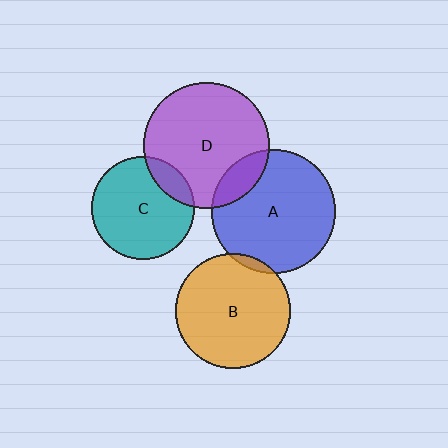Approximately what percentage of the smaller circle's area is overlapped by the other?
Approximately 5%.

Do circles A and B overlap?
Yes.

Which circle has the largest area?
Circle D (purple).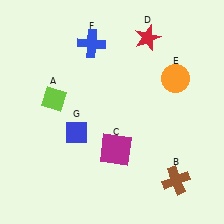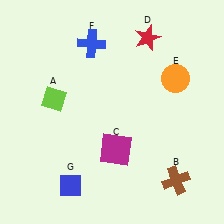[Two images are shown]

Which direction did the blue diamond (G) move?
The blue diamond (G) moved down.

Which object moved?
The blue diamond (G) moved down.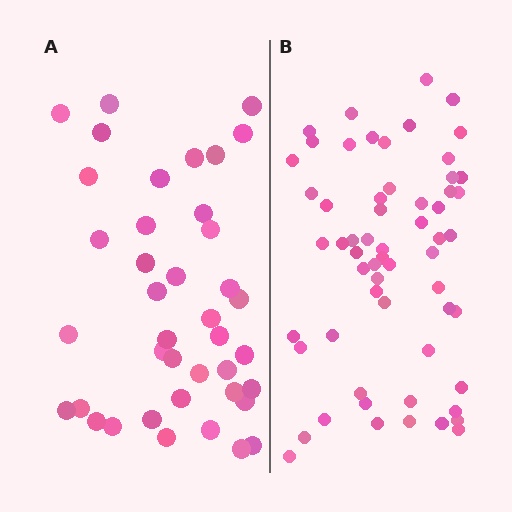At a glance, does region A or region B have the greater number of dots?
Region B (the right region) has more dots.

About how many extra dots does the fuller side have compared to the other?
Region B has approximately 20 more dots than region A.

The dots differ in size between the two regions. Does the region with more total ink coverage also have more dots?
No. Region A has more total ink coverage because its dots are larger, but region B actually contains more individual dots. Total area can be misleading — the number of items is what matters here.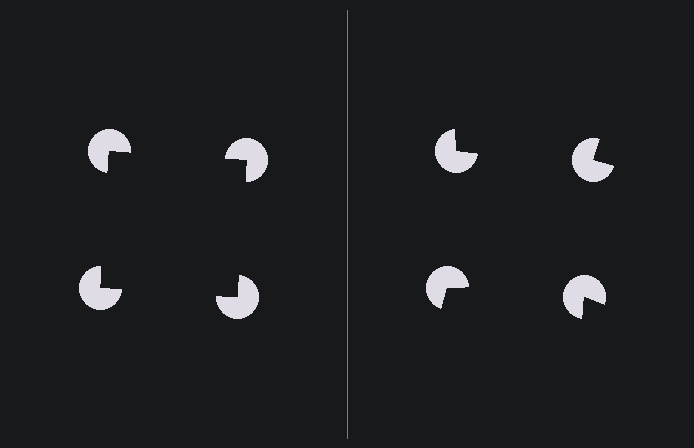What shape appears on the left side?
An illusory square.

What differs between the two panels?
The pac-man discs are positioned identically on both sides; only the wedge orientations differ. On the left they align to a square; on the right they are misaligned.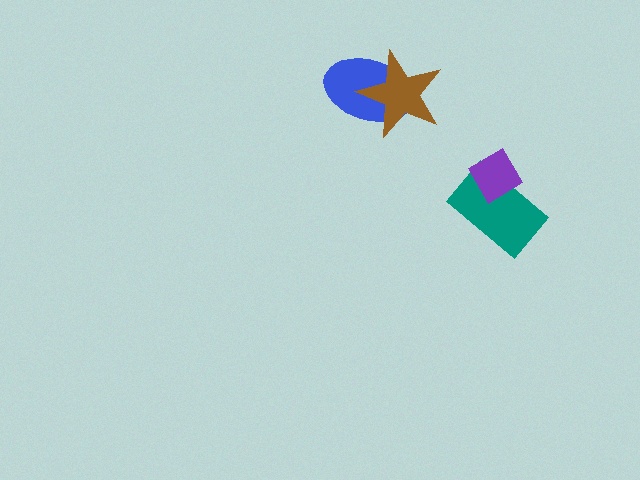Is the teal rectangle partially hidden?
Yes, it is partially covered by another shape.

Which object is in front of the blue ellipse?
The brown star is in front of the blue ellipse.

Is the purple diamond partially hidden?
No, no other shape covers it.